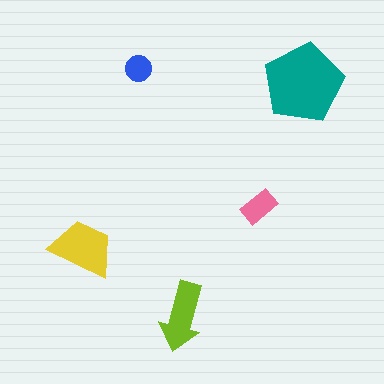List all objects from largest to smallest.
The teal pentagon, the yellow trapezoid, the lime arrow, the pink rectangle, the blue circle.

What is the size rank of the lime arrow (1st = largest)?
3rd.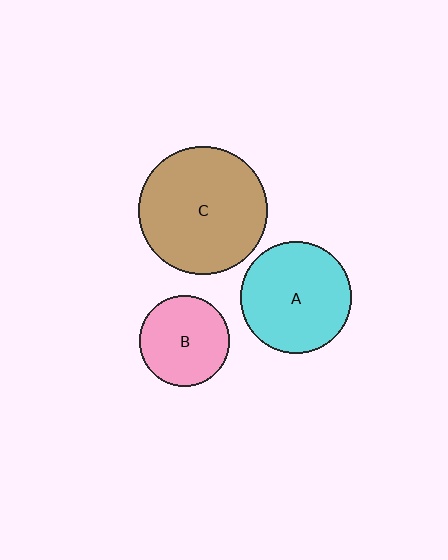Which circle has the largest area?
Circle C (brown).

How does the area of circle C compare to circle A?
Approximately 1.3 times.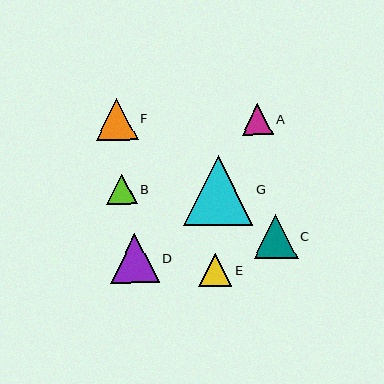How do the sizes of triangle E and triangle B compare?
Triangle E and triangle B are approximately the same size.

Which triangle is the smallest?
Triangle B is the smallest with a size of approximately 31 pixels.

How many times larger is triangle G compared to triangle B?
Triangle G is approximately 2.3 times the size of triangle B.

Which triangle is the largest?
Triangle G is the largest with a size of approximately 70 pixels.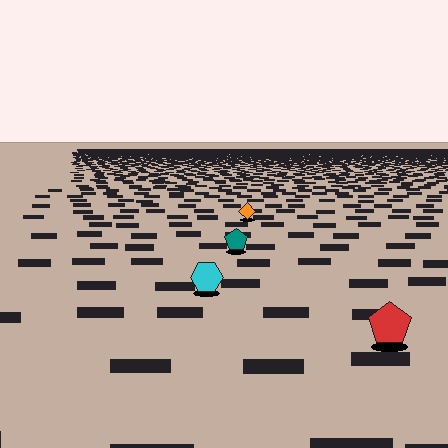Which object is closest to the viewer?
The red pentagon is closest. The texture marks near it are larger and more spread out.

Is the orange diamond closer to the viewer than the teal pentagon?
No. The teal pentagon is closer — you can tell from the texture gradient: the ground texture is coarser near it.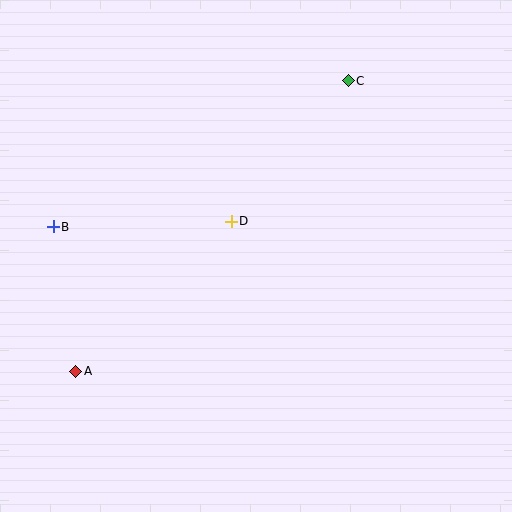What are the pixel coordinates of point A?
Point A is at (76, 372).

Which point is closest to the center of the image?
Point D at (231, 221) is closest to the center.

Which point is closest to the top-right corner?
Point C is closest to the top-right corner.